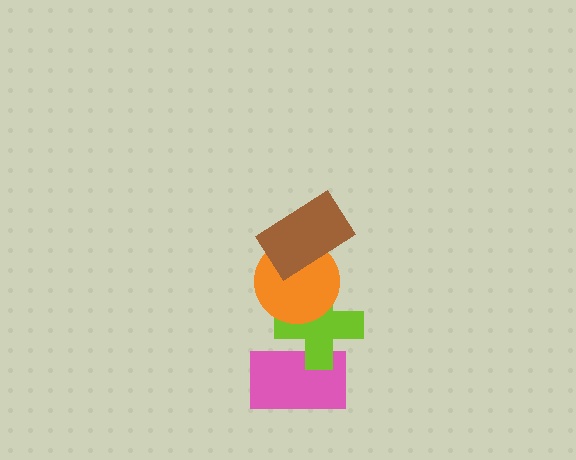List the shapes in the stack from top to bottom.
From top to bottom: the brown rectangle, the orange circle, the lime cross, the pink rectangle.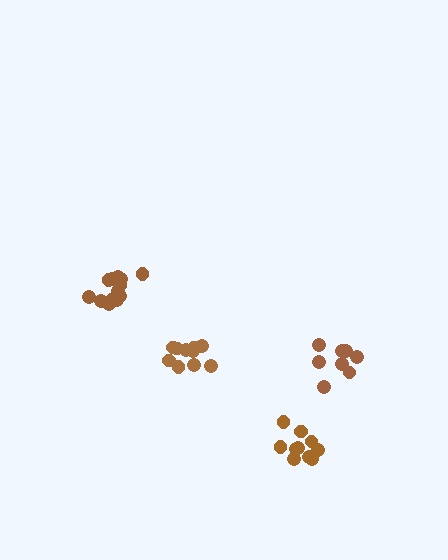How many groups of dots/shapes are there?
There are 4 groups.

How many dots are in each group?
Group 1: 9 dots, Group 2: 10 dots, Group 3: 10 dots, Group 4: 14 dots (43 total).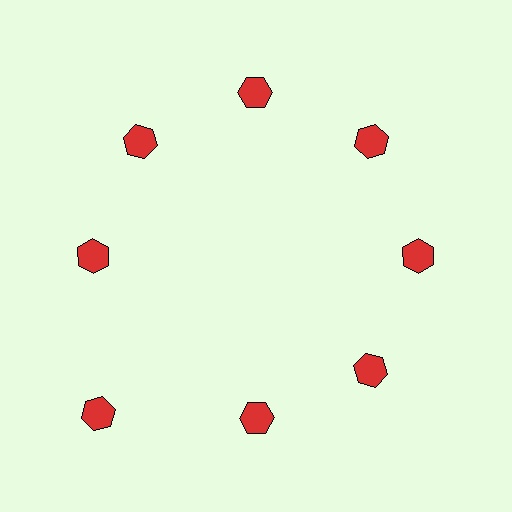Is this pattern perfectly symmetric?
No. The 8 red hexagons are arranged in a ring, but one element near the 8 o'clock position is pushed outward from the center, breaking the 8-fold rotational symmetry.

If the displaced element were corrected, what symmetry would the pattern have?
It would have 8-fold rotational symmetry — the pattern would map onto itself every 45 degrees.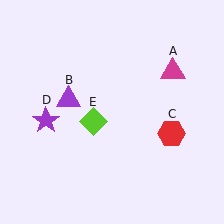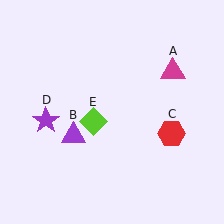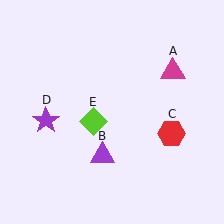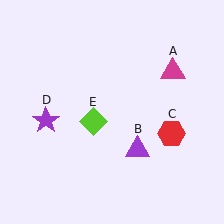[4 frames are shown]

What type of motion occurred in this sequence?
The purple triangle (object B) rotated counterclockwise around the center of the scene.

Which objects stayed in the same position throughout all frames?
Magenta triangle (object A) and red hexagon (object C) and purple star (object D) and lime diamond (object E) remained stationary.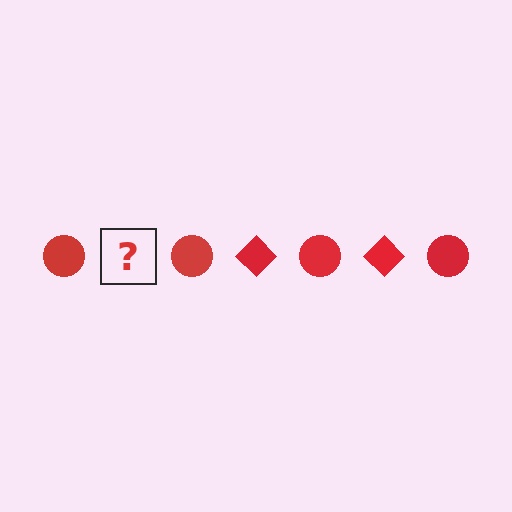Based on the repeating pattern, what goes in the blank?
The blank should be a red diamond.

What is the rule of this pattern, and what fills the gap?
The rule is that the pattern cycles through circle, diamond shapes in red. The gap should be filled with a red diamond.